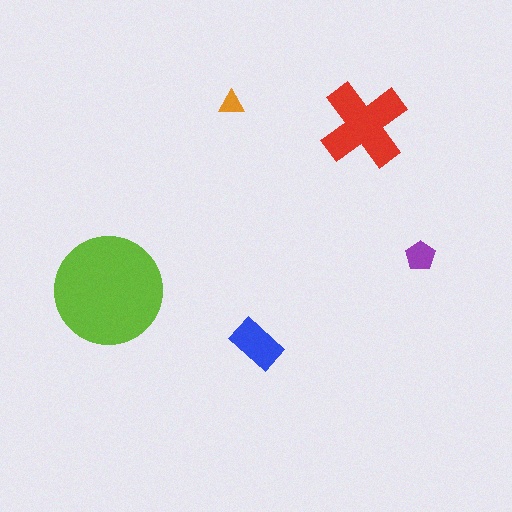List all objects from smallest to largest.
The orange triangle, the purple pentagon, the blue rectangle, the red cross, the lime circle.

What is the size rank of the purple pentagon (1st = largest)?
4th.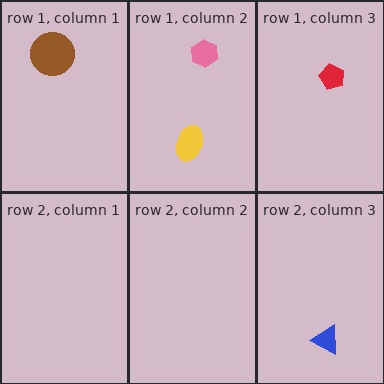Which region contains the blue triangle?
The row 2, column 3 region.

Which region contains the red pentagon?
The row 1, column 3 region.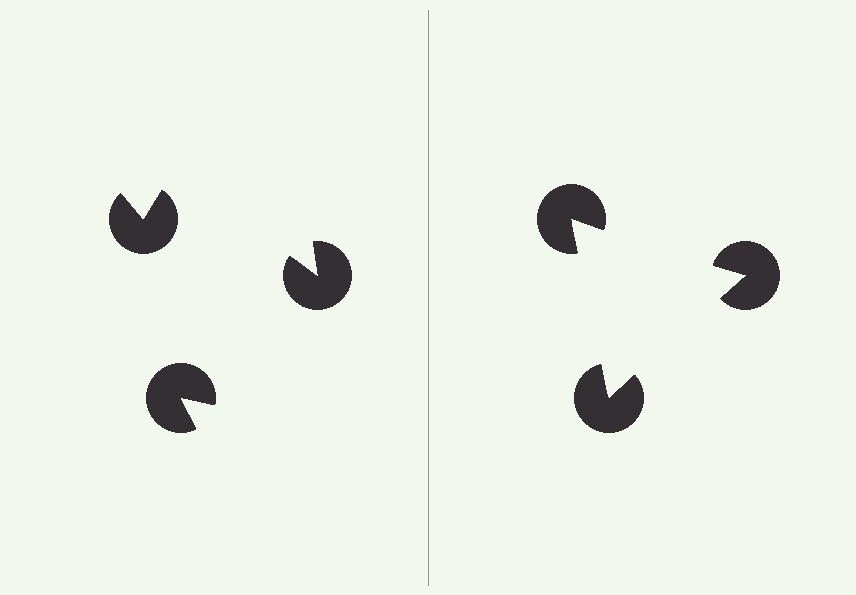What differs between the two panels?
The pac-man discs are positioned identically on both sides; only the wedge orientations differ. On the right they align to a triangle; on the left they are misaligned.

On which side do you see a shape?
An illusory triangle appears on the right side. On the left side the wedge cuts are rotated, so no coherent shape forms.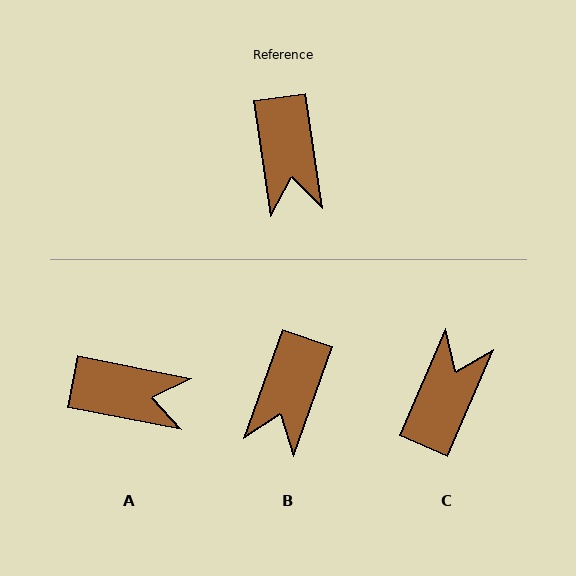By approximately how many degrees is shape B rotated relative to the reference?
Approximately 28 degrees clockwise.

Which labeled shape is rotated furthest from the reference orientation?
C, about 148 degrees away.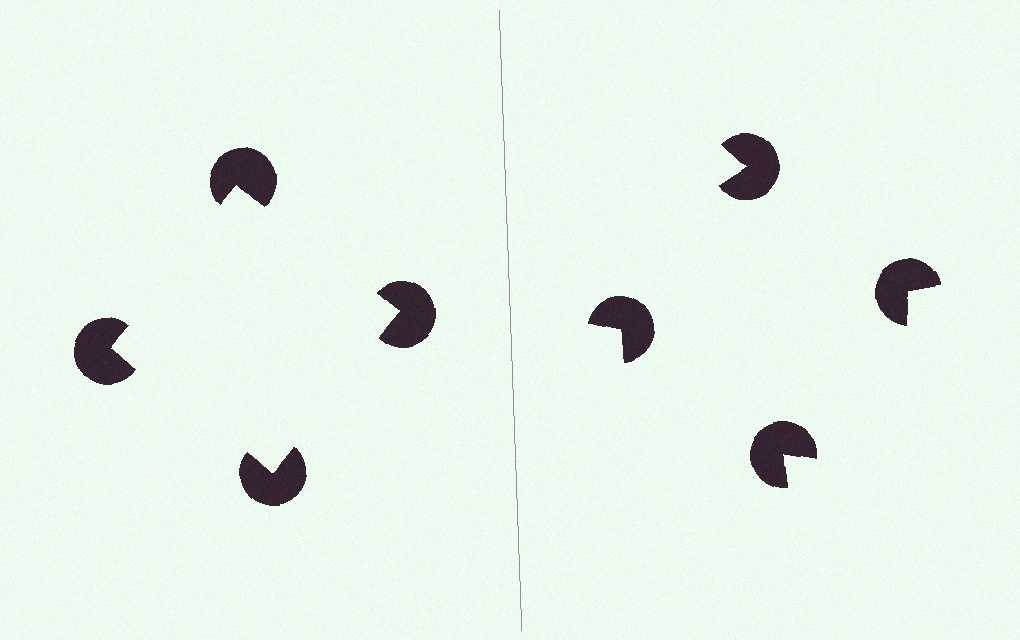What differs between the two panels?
The pac-man discs are positioned identically on both sides; only the wedge orientations differ. On the left they align to a square; on the right they are misaligned.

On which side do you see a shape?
An illusory square appears on the left side. On the right side the wedge cuts are rotated, so no coherent shape forms.